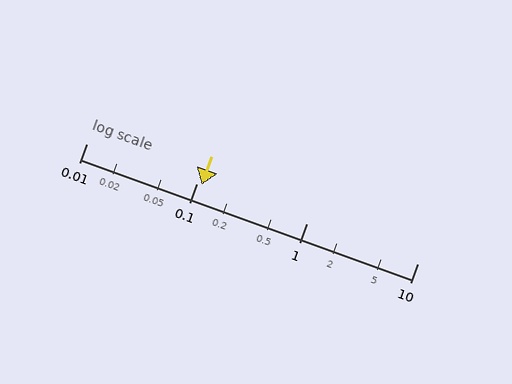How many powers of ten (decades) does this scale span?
The scale spans 3 decades, from 0.01 to 10.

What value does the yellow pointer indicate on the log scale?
The pointer indicates approximately 0.11.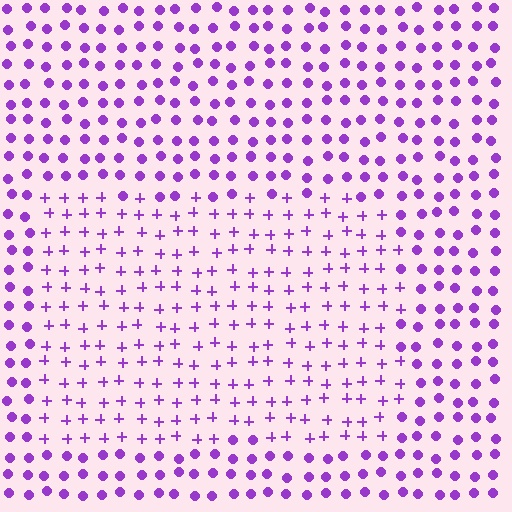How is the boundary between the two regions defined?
The boundary is defined by a change in element shape: plus signs inside vs. circles outside. All elements share the same color and spacing.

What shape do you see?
I see a rectangle.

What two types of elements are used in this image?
The image uses plus signs inside the rectangle region and circles outside it.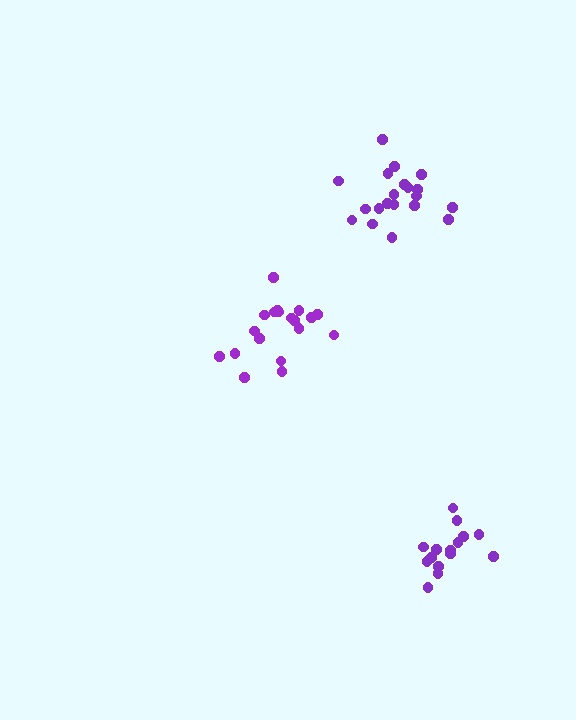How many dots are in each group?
Group 1: 19 dots, Group 2: 15 dots, Group 3: 20 dots (54 total).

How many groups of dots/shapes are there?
There are 3 groups.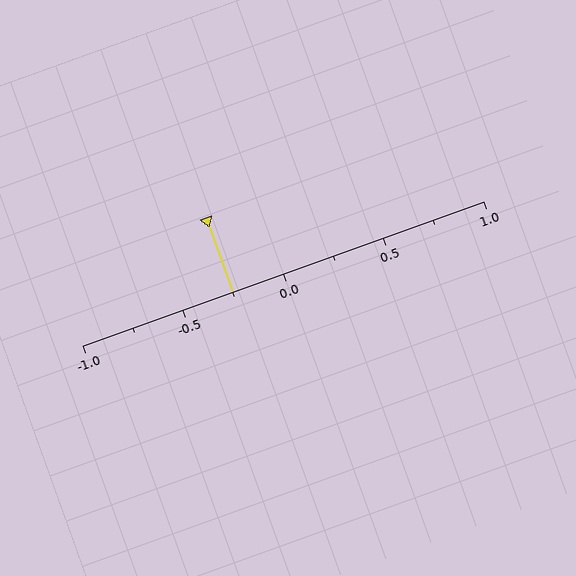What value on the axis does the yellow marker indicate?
The marker indicates approximately -0.25.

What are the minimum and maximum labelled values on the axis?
The axis runs from -1.0 to 1.0.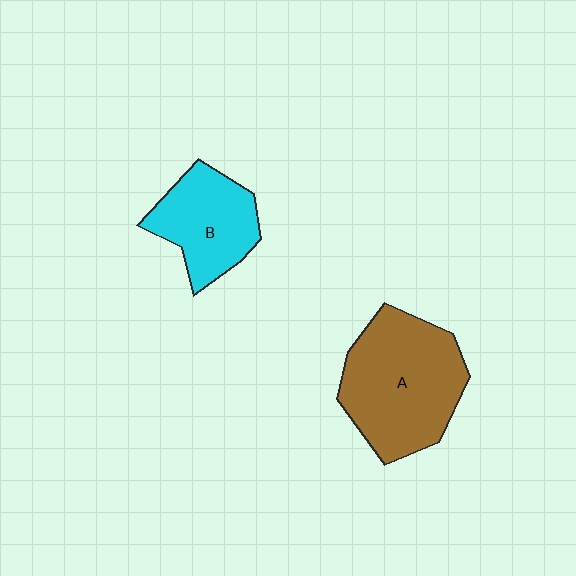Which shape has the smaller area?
Shape B (cyan).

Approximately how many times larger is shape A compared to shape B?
Approximately 1.6 times.